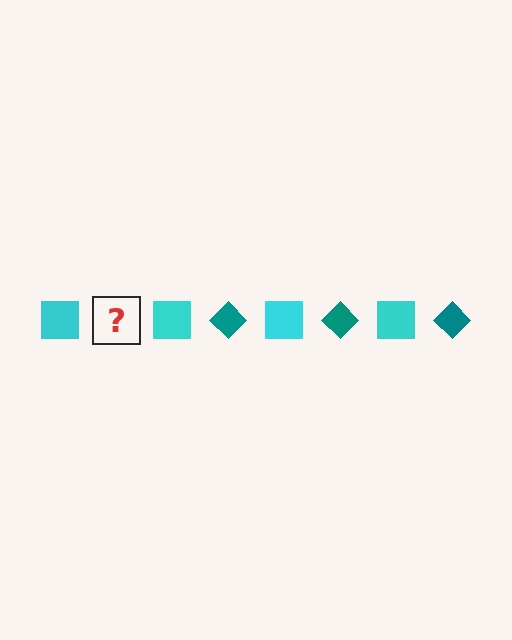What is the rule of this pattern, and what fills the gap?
The rule is that the pattern alternates between cyan square and teal diamond. The gap should be filled with a teal diamond.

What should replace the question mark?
The question mark should be replaced with a teal diamond.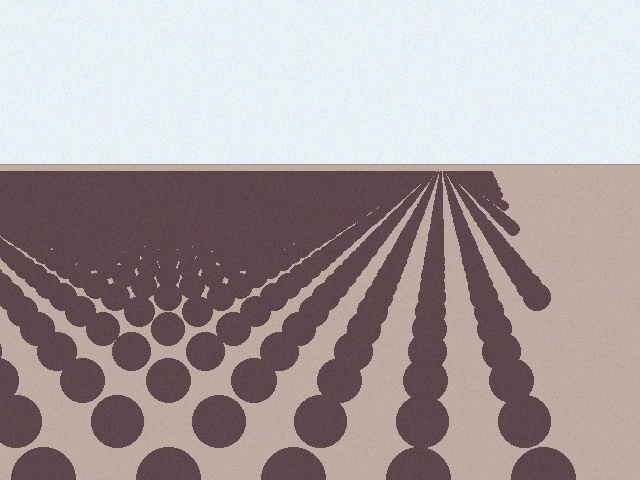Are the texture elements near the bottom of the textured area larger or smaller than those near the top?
Larger. Near the bottom, elements are closer to the viewer and appear at a bigger on-screen size.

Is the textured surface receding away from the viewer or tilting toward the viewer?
The surface is receding away from the viewer. Texture elements get smaller and denser toward the top.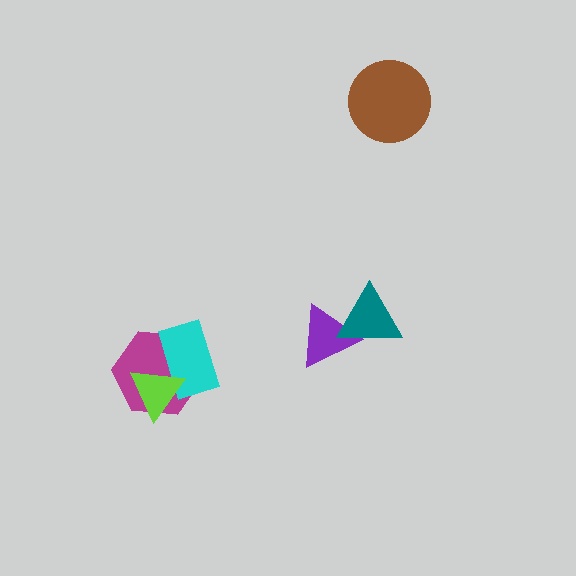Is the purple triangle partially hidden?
Yes, it is partially covered by another shape.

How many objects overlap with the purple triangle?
1 object overlaps with the purple triangle.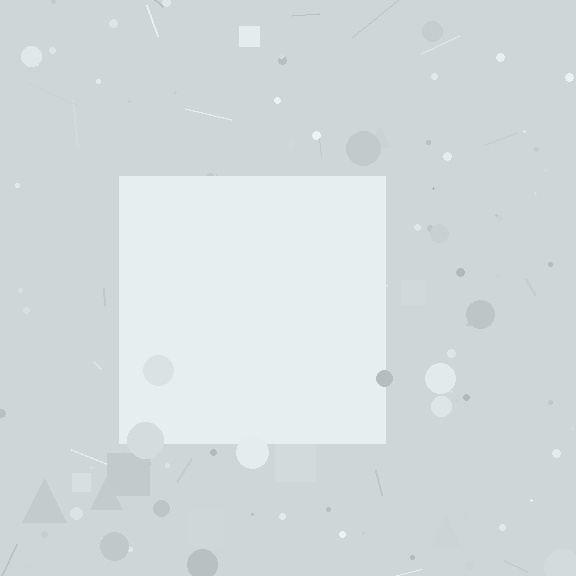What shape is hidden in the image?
A square is hidden in the image.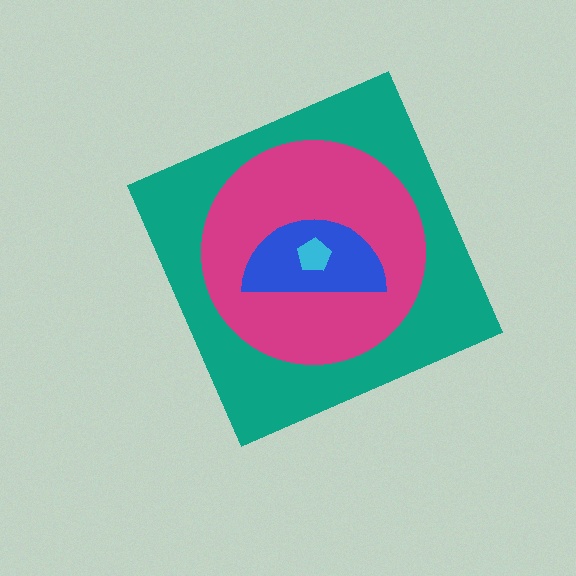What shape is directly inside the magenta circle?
The blue semicircle.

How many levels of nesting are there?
4.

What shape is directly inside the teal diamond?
The magenta circle.